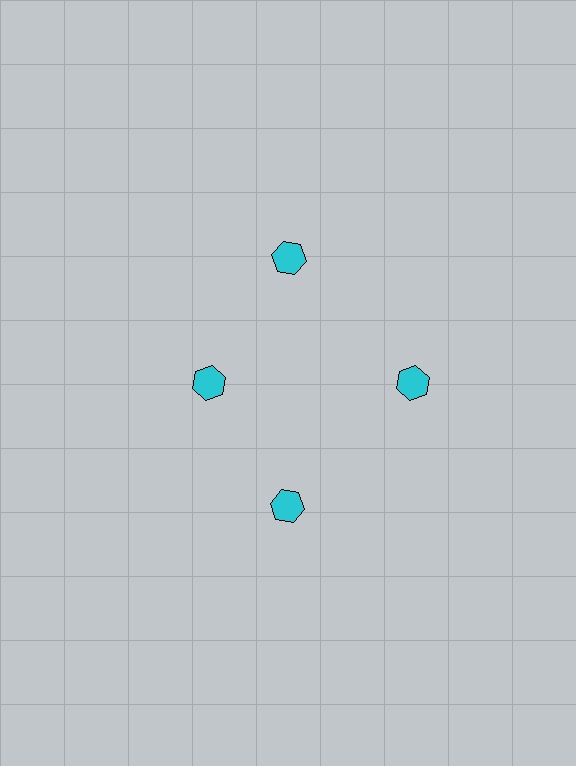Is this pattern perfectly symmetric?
No. The 4 cyan hexagons are arranged in a ring, but one element near the 9 o'clock position is pulled inward toward the center, breaking the 4-fold rotational symmetry.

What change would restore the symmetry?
The symmetry would be restored by moving it outward, back onto the ring so that all 4 hexagons sit at equal angles and equal distance from the center.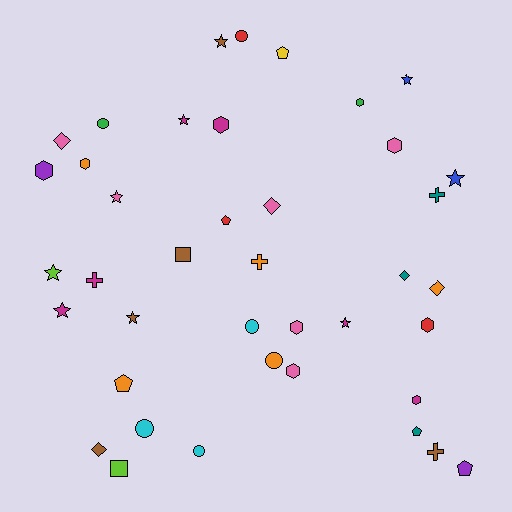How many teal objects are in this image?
There are 3 teal objects.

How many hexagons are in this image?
There are 9 hexagons.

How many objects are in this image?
There are 40 objects.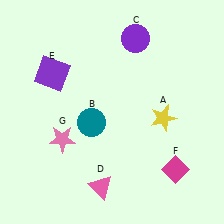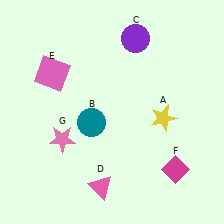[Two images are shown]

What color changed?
The square (E) changed from purple in Image 1 to pink in Image 2.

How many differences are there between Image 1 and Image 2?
There is 1 difference between the two images.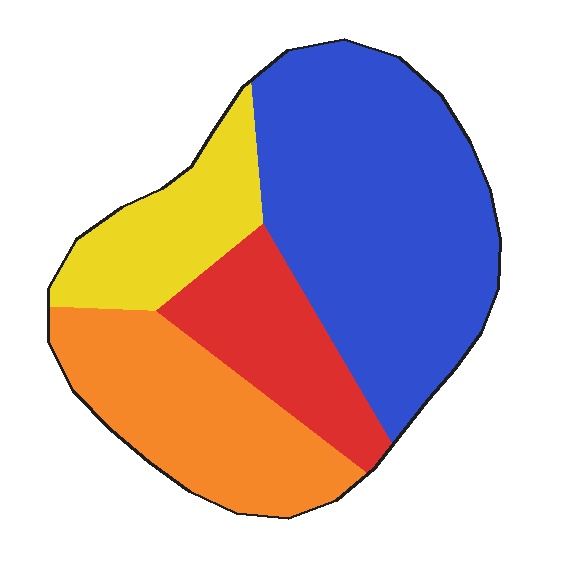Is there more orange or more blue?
Blue.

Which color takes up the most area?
Blue, at roughly 45%.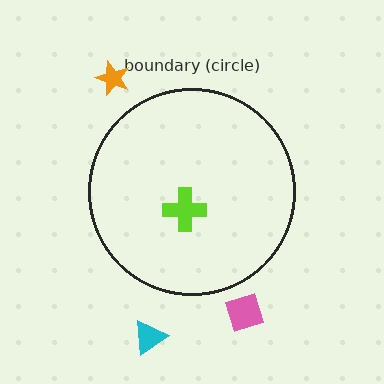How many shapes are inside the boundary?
1 inside, 3 outside.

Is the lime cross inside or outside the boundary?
Inside.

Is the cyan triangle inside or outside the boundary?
Outside.